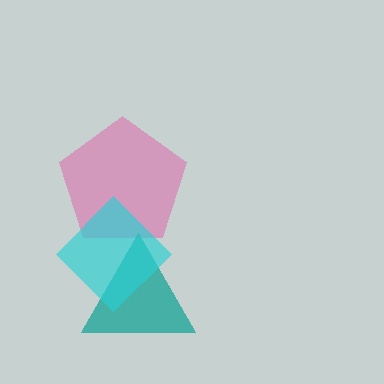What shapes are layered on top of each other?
The layered shapes are: a pink pentagon, a teal triangle, a cyan diamond.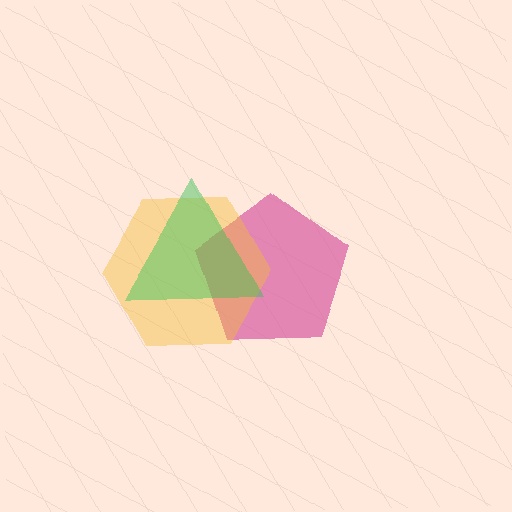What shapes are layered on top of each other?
The layered shapes are: a pink pentagon, a yellow hexagon, a green triangle.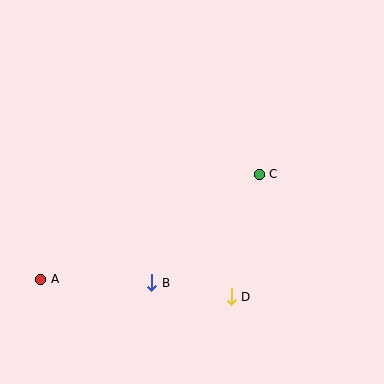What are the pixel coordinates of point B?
Point B is at (152, 283).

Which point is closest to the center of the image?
Point C at (259, 174) is closest to the center.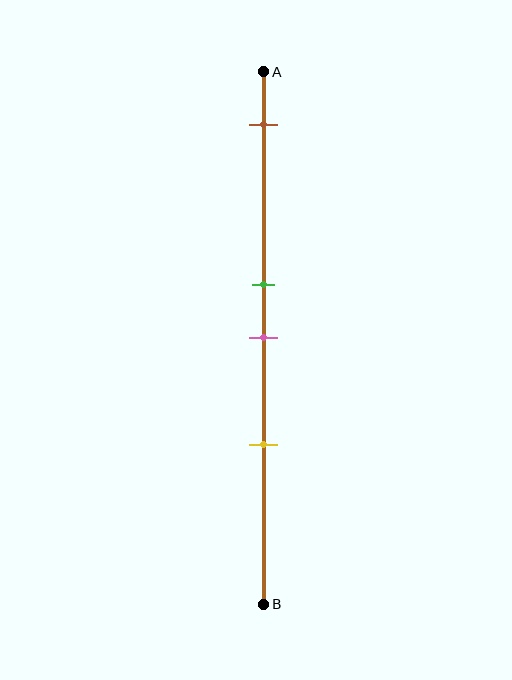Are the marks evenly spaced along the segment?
No, the marks are not evenly spaced.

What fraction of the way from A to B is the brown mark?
The brown mark is approximately 10% (0.1) of the way from A to B.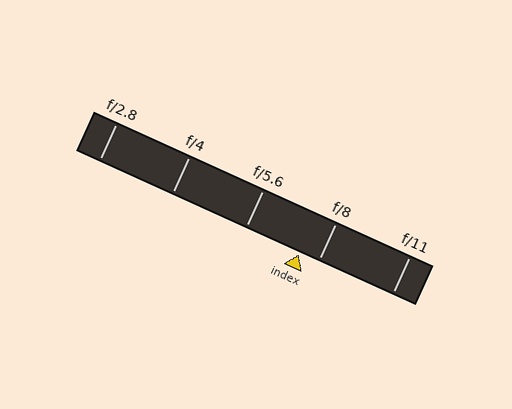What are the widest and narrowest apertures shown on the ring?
The widest aperture shown is f/2.8 and the narrowest is f/11.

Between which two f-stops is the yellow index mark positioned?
The index mark is between f/5.6 and f/8.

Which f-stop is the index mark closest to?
The index mark is closest to f/8.